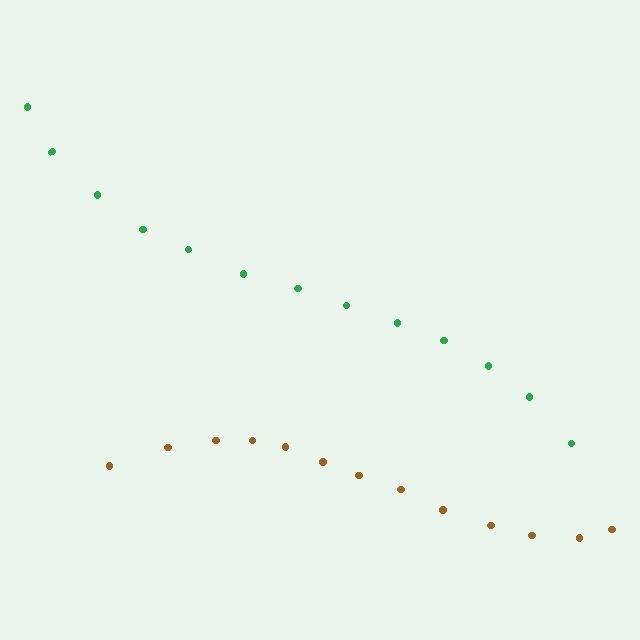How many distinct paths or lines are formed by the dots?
There are 2 distinct paths.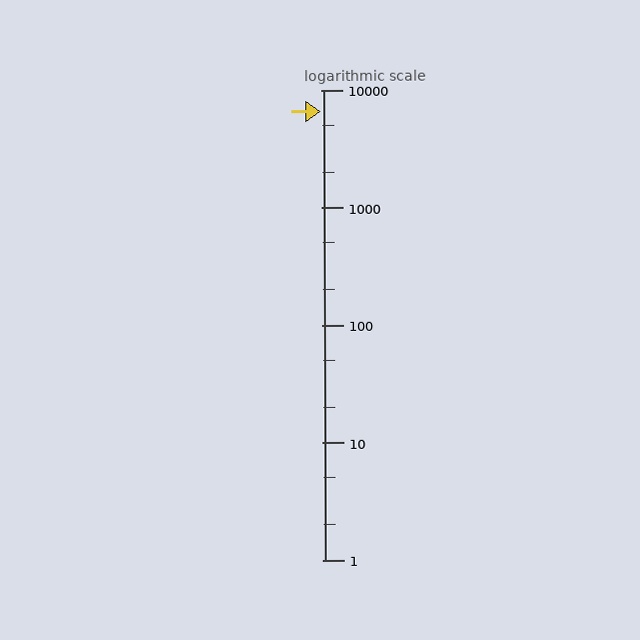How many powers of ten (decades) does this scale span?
The scale spans 4 decades, from 1 to 10000.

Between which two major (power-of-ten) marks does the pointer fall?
The pointer is between 1000 and 10000.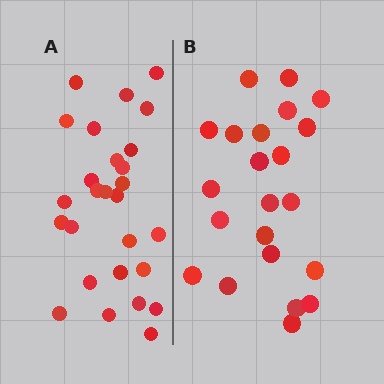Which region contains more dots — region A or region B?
Region A (the left region) has more dots.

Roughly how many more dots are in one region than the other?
Region A has about 5 more dots than region B.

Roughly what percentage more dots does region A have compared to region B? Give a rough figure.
About 25% more.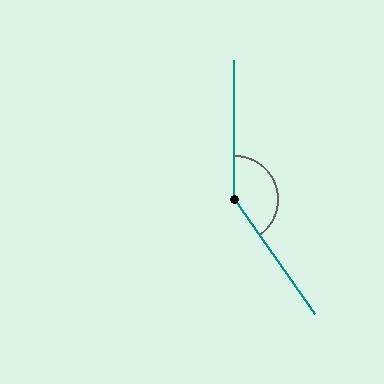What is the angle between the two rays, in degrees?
Approximately 145 degrees.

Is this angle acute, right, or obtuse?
It is obtuse.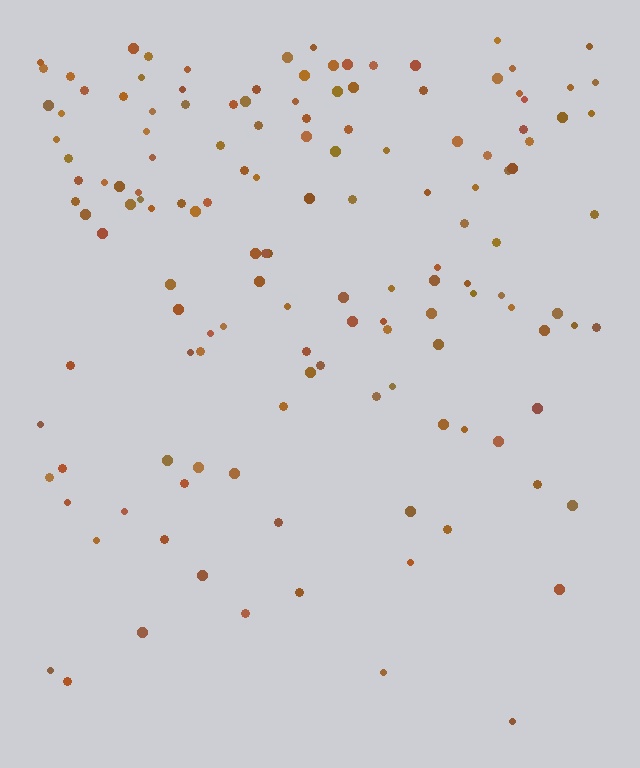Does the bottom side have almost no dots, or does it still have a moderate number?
Still a moderate number, just noticeably fewer than the top.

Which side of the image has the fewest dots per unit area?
The bottom.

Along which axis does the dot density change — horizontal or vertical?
Vertical.